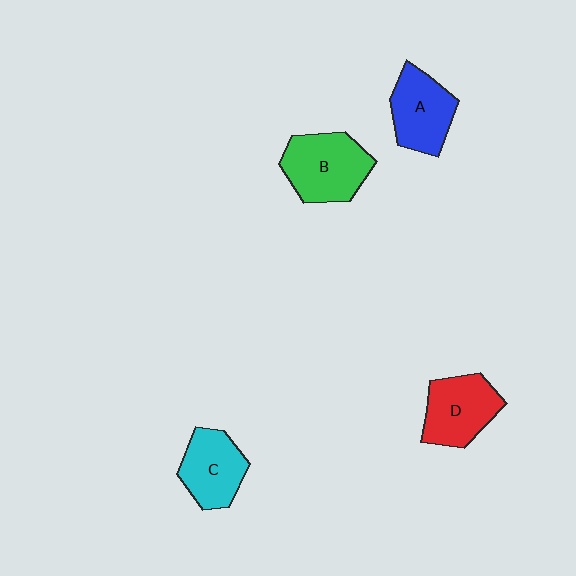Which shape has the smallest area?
Shape C (cyan).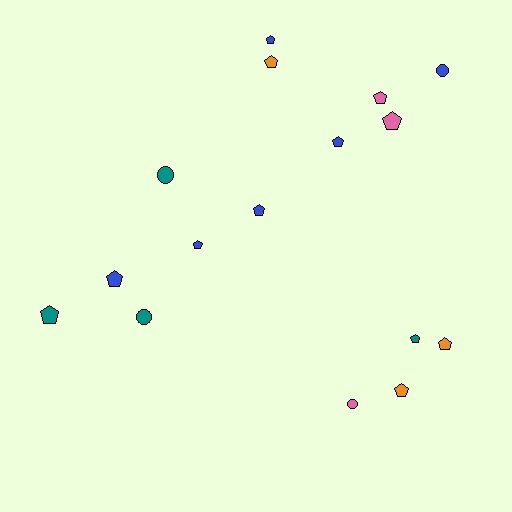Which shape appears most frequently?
Pentagon, with 12 objects.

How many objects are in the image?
There are 16 objects.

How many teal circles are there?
There are 2 teal circles.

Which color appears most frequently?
Blue, with 6 objects.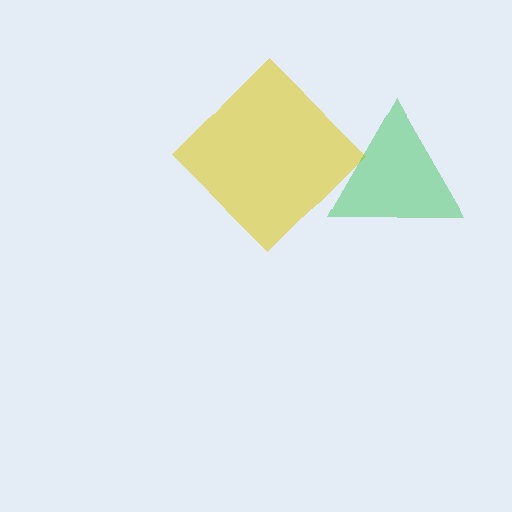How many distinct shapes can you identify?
There are 2 distinct shapes: a yellow diamond, a green triangle.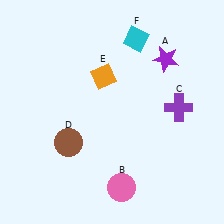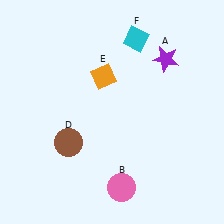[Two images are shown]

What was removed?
The purple cross (C) was removed in Image 2.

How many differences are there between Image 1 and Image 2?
There is 1 difference between the two images.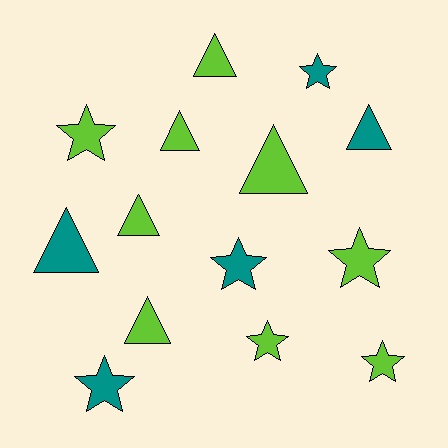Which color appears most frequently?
Lime, with 9 objects.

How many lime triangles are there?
There are 5 lime triangles.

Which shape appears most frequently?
Star, with 7 objects.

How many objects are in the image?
There are 14 objects.